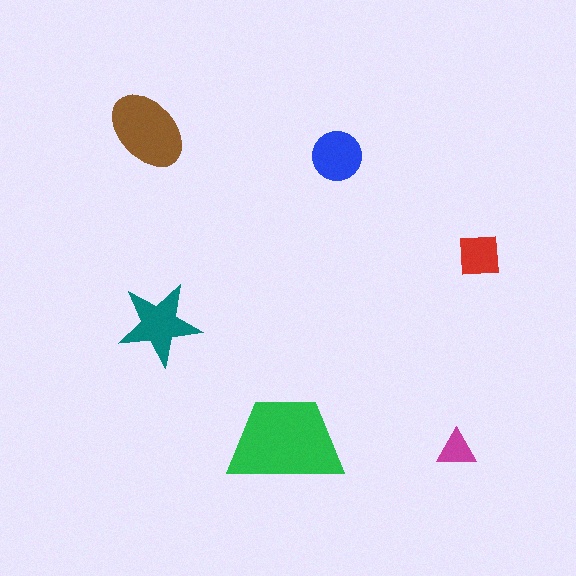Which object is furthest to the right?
The red square is rightmost.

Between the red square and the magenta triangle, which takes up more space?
The red square.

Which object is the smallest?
The magenta triangle.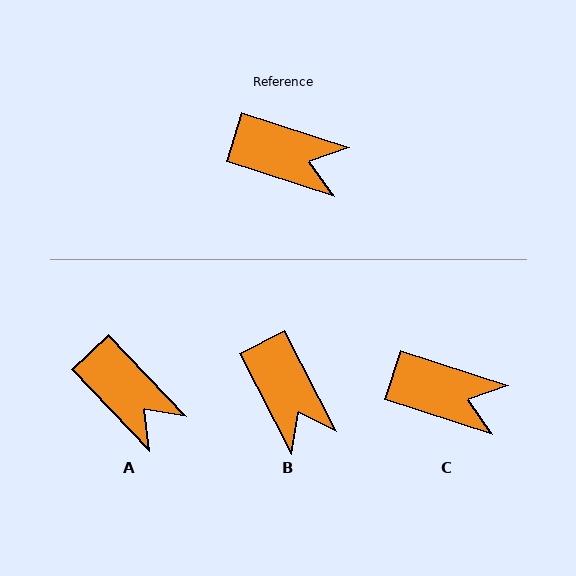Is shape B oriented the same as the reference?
No, it is off by about 45 degrees.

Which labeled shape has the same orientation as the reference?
C.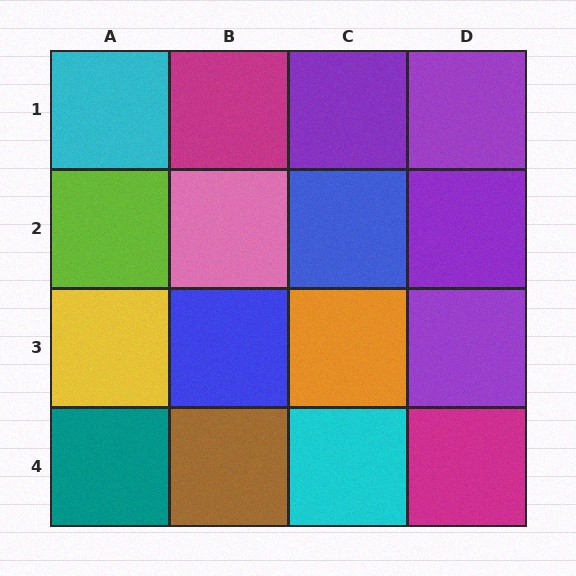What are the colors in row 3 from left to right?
Yellow, blue, orange, purple.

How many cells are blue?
2 cells are blue.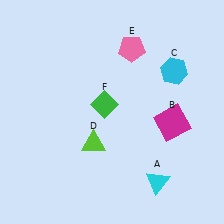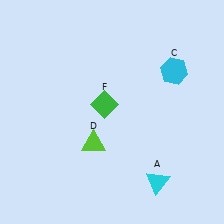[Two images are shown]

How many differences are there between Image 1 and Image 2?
There are 2 differences between the two images.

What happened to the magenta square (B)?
The magenta square (B) was removed in Image 2. It was in the bottom-right area of Image 1.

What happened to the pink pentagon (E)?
The pink pentagon (E) was removed in Image 2. It was in the top-right area of Image 1.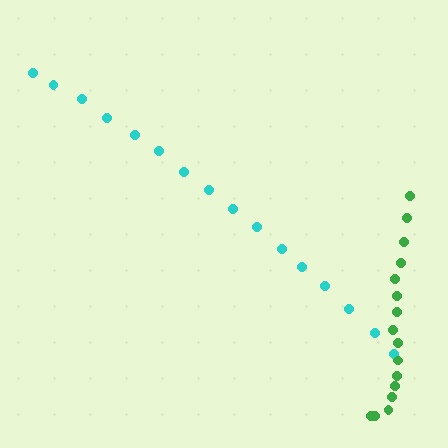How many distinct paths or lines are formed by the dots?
There are 2 distinct paths.